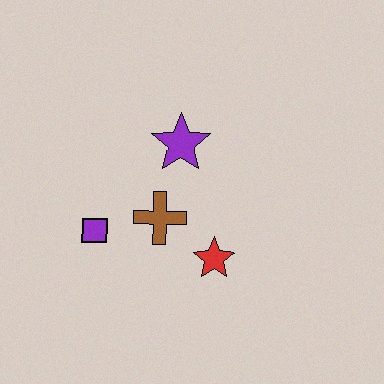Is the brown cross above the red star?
Yes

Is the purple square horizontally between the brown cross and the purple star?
No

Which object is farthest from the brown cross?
The purple star is farthest from the brown cross.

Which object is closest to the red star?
The brown cross is closest to the red star.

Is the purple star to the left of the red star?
Yes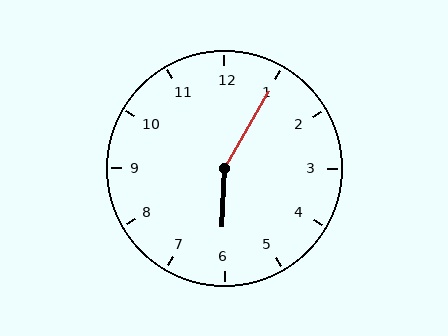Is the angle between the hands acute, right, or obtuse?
It is obtuse.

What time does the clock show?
6:05.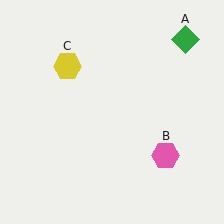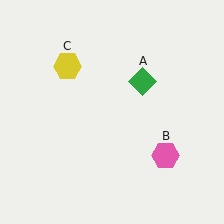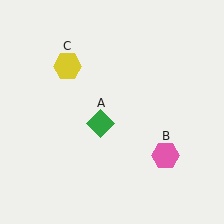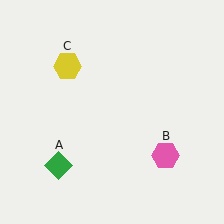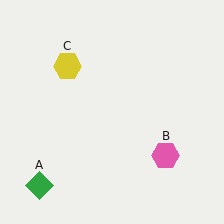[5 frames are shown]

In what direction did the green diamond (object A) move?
The green diamond (object A) moved down and to the left.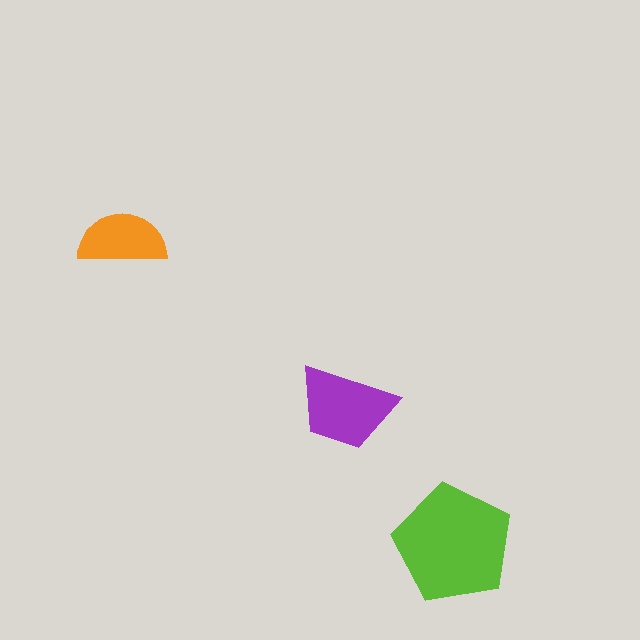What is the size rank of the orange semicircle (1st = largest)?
3rd.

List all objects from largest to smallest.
The lime pentagon, the purple trapezoid, the orange semicircle.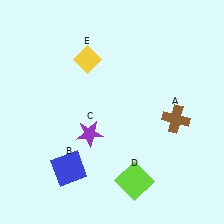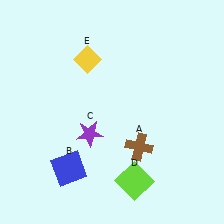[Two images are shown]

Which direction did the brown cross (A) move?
The brown cross (A) moved left.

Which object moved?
The brown cross (A) moved left.